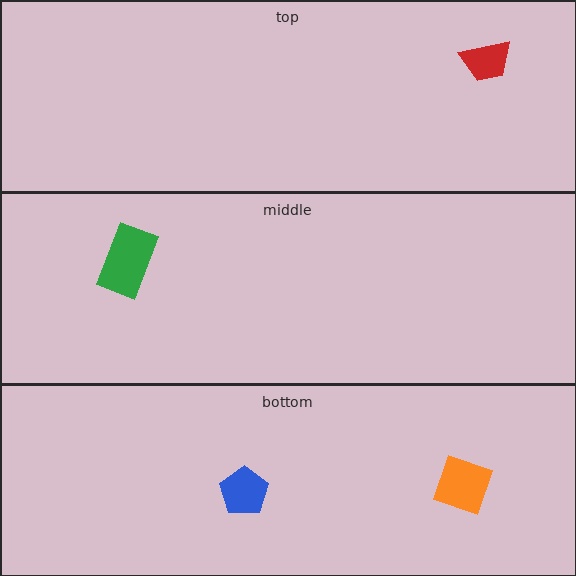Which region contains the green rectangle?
The middle region.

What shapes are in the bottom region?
The orange square, the blue pentagon.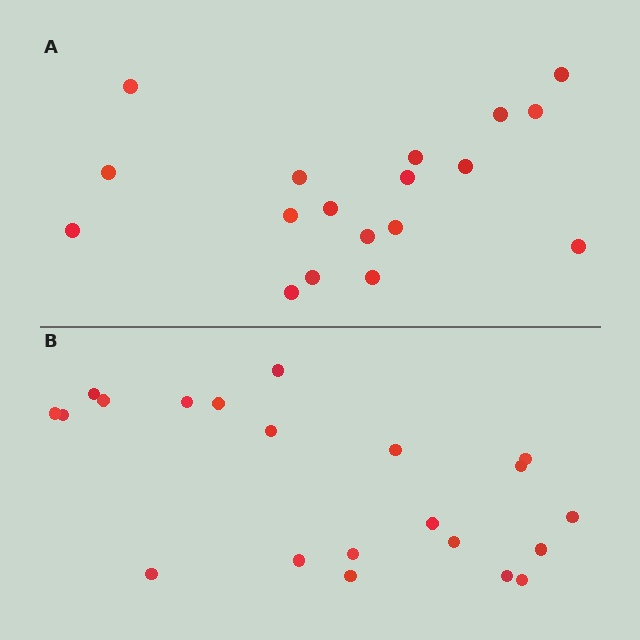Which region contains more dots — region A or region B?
Region B (the bottom region) has more dots.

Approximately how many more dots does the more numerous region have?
Region B has just a few more — roughly 2 or 3 more dots than region A.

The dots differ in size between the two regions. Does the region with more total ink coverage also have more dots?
No. Region A has more total ink coverage because its dots are larger, but region B actually contains more individual dots. Total area can be misleading — the number of items is what matters here.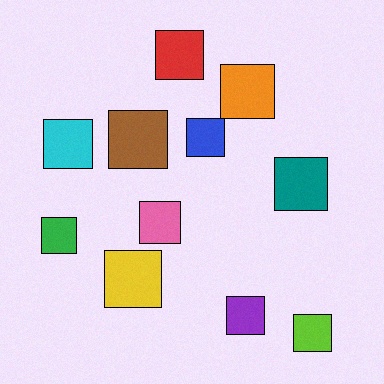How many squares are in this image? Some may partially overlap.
There are 11 squares.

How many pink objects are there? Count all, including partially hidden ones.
There is 1 pink object.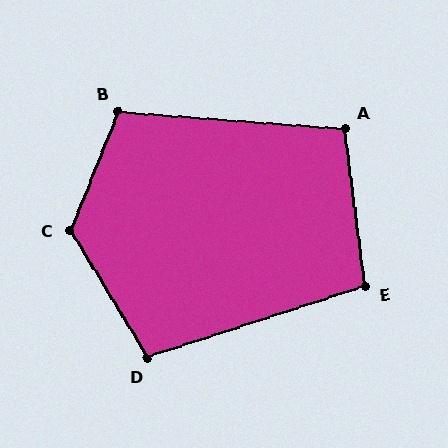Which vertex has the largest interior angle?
C, at approximately 126 degrees.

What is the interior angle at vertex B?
Approximately 108 degrees (obtuse).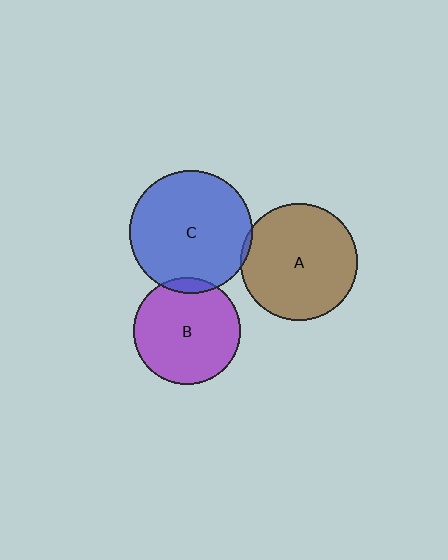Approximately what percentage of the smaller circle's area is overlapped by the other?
Approximately 5%.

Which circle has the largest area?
Circle C (blue).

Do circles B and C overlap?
Yes.